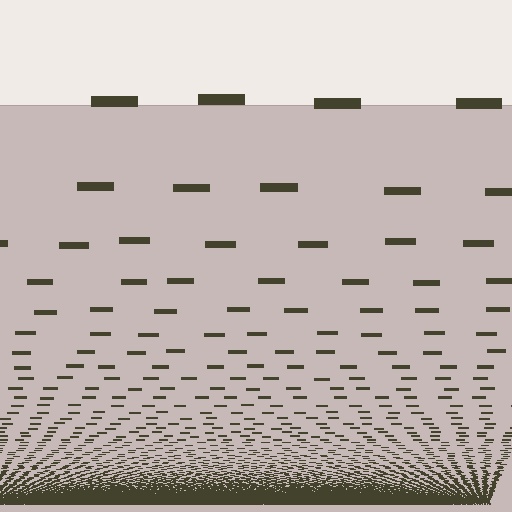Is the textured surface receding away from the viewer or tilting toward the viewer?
The surface appears to tilt toward the viewer. Texture elements get larger and sparser toward the top.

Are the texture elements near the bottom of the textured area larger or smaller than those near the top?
Smaller. The gradient is inverted — elements near the bottom are smaller and denser.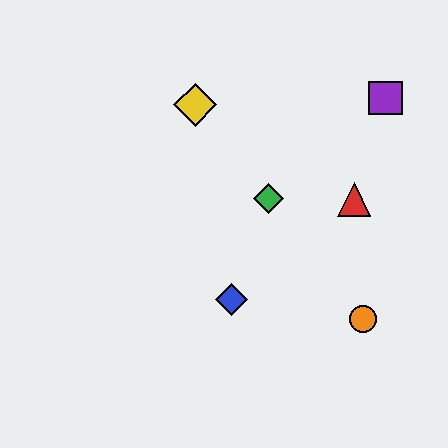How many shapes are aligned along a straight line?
3 shapes (the green diamond, the yellow diamond, the orange circle) are aligned along a straight line.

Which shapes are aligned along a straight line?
The green diamond, the yellow diamond, the orange circle are aligned along a straight line.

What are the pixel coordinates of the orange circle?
The orange circle is at (363, 319).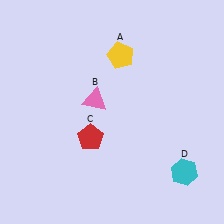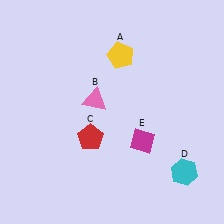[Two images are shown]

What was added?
A magenta diamond (E) was added in Image 2.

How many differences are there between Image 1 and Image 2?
There is 1 difference between the two images.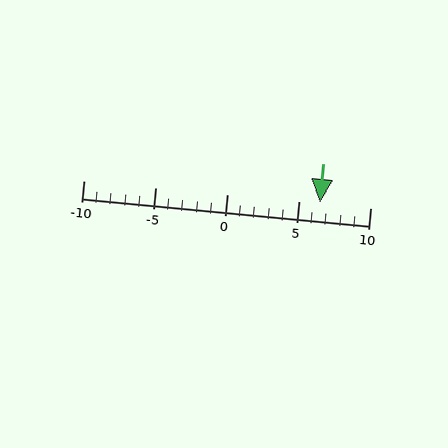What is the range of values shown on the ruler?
The ruler shows values from -10 to 10.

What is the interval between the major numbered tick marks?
The major tick marks are spaced 5 units apart.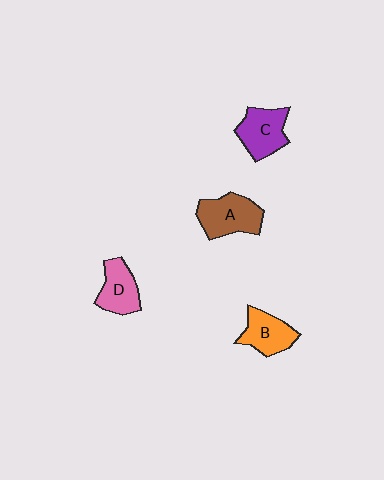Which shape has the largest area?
Shape A (brown).